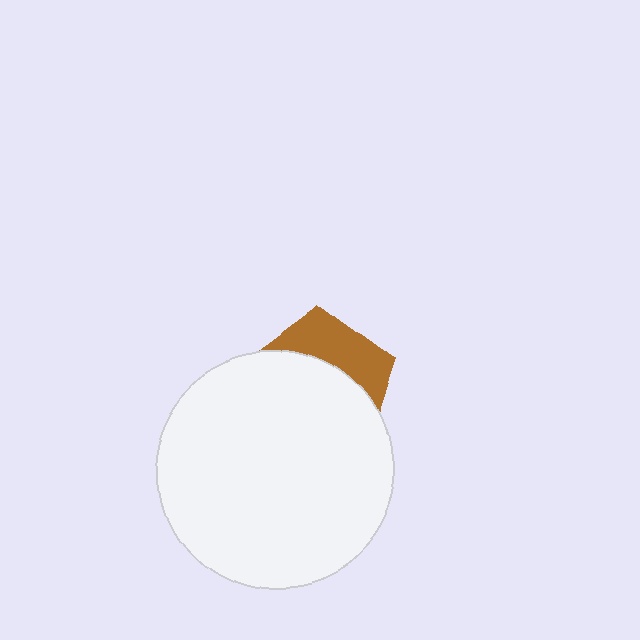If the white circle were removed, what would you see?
You would see the complete brown pentagon.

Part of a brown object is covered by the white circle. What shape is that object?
It is a pentagon.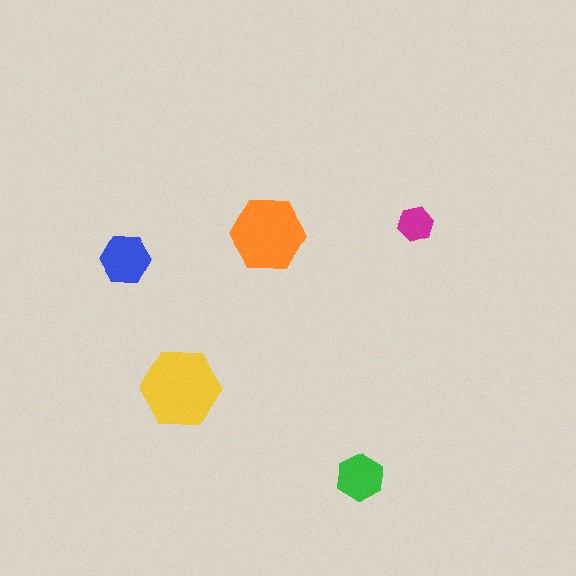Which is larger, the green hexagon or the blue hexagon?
The blue one.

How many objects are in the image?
There are 5 objects in the image.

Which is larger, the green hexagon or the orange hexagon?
The orange one.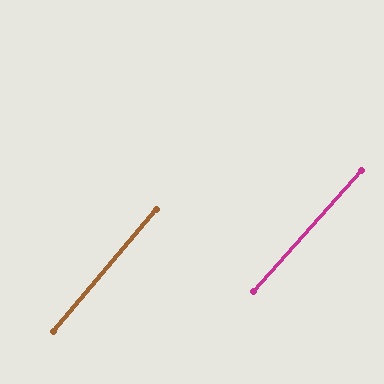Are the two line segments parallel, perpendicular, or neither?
Parallel — their directions differ by only 1.8°.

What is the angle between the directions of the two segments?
Approximately 2 degrees.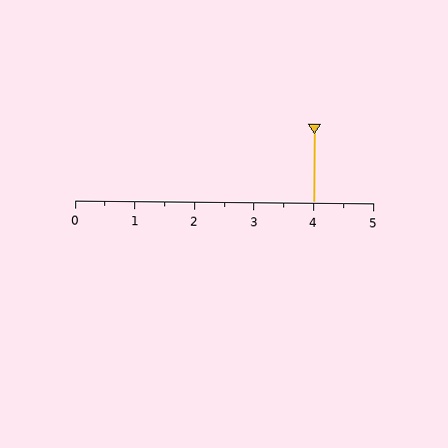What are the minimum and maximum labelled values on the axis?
The axis runs from 0 to 5.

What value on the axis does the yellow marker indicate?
The marker indicates approximately 4.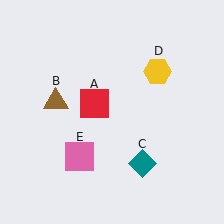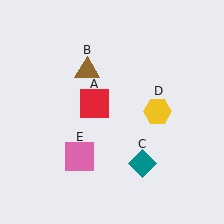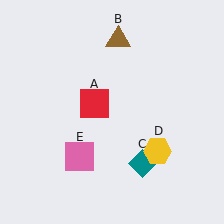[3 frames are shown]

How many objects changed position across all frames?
2 objects changed position: brown triangle (object B), yellow hexagon (object D).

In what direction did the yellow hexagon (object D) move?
The yellow hexagon (object D) moved down.